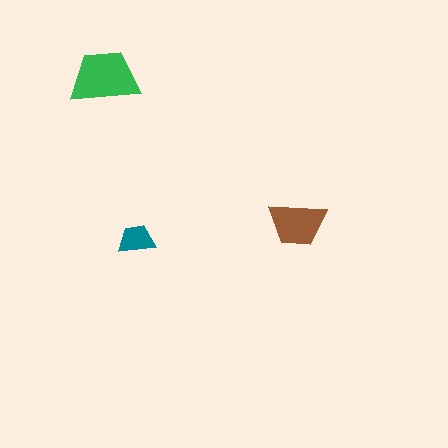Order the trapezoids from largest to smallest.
the green one, the brown one, the teal one.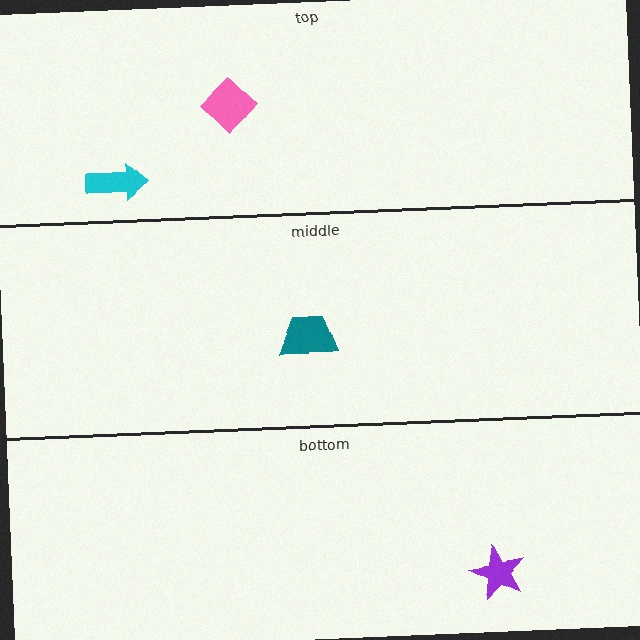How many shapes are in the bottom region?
1.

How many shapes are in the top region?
2.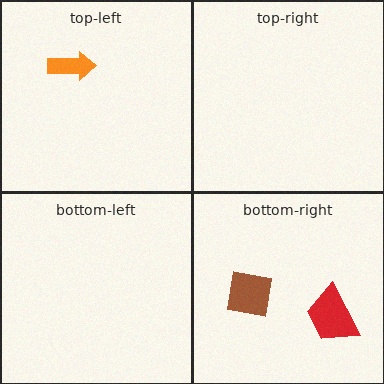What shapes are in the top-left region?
The orange arrow.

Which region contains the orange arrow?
The top-left region.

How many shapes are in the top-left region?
1.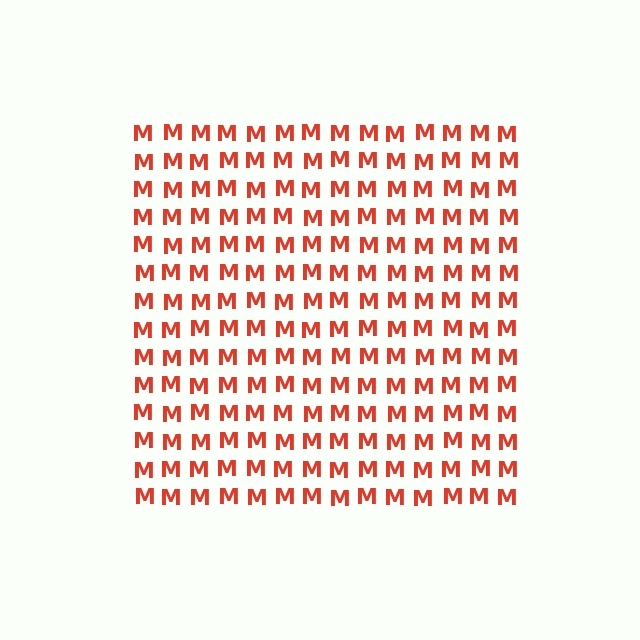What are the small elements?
The small elements are letter M's.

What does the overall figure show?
The overall figure shows a square.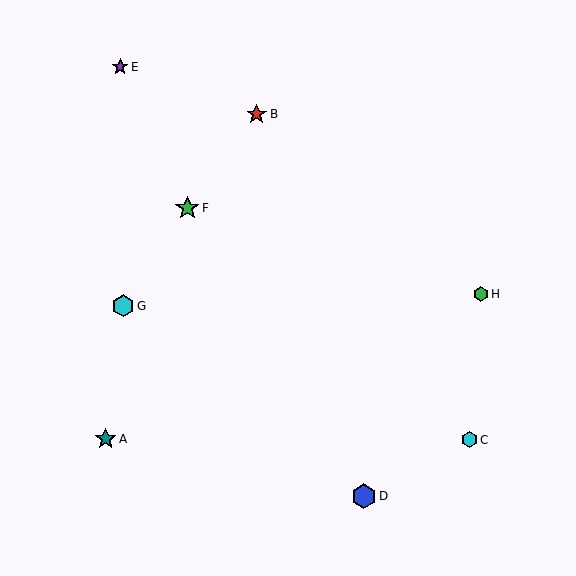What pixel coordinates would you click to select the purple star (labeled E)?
Click at (120, 67) to select the purple star E.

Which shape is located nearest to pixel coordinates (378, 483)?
The blue hexagon (labeled D) at (364, 496) is nearest to that location.